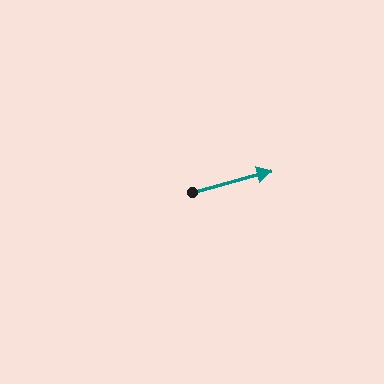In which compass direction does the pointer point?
East.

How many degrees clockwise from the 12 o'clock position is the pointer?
Approximately 75 degrees.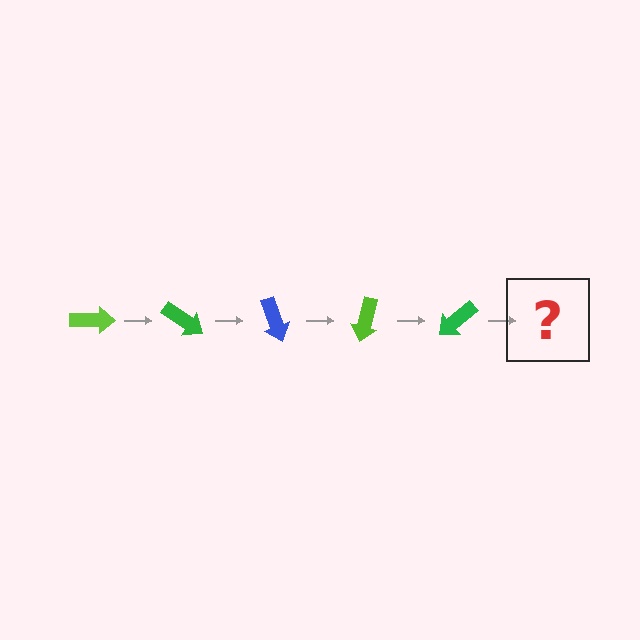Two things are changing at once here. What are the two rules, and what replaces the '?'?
The two rules are that it rotates 35 degrees each step and the color cycles through lime, green, and blue. The '?' should be a blue arrow, rotated 175 degrees from the start.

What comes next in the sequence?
The next element should be a blue arrow, rotated 175 degrees from the start.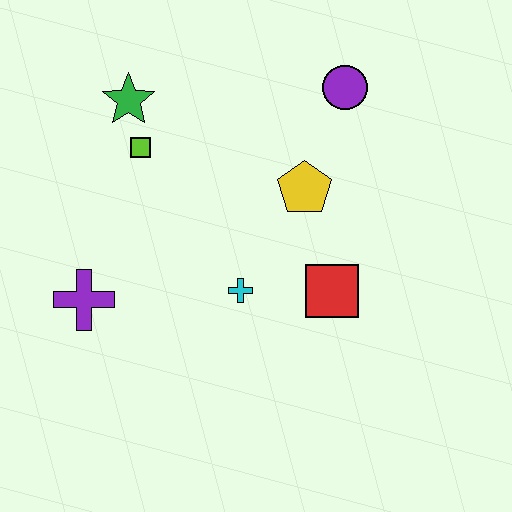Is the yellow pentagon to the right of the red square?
No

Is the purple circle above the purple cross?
Yes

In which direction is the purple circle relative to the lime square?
The purple circle is to the right of the lime square.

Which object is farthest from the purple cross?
The purple circle is farthest from the purple cross.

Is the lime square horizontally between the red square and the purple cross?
Yes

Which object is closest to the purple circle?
The yellow pentagon is closest to the purple circle.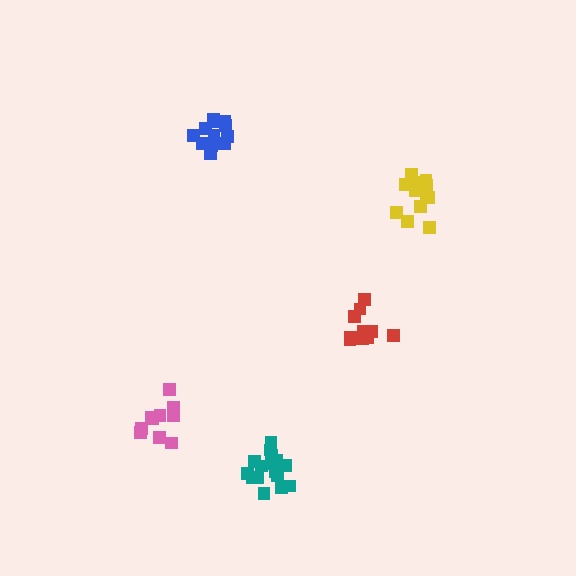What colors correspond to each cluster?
The clusters are colored: red, yellow, teal, blue, pink.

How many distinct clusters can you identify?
There are 5 distinct clusters.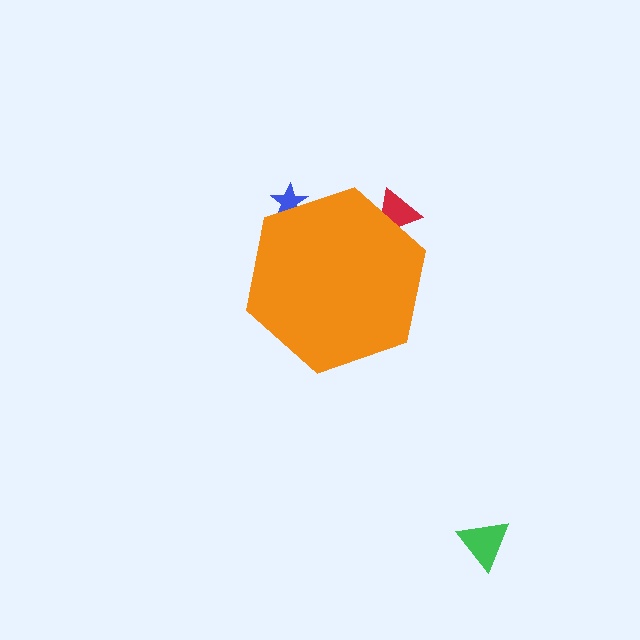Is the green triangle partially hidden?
No, the green triangle is fully visible.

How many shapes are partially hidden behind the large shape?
2 shapes are partially hidden.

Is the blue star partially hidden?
Yes, the blue star is partially hidden behind the orange hexagon.